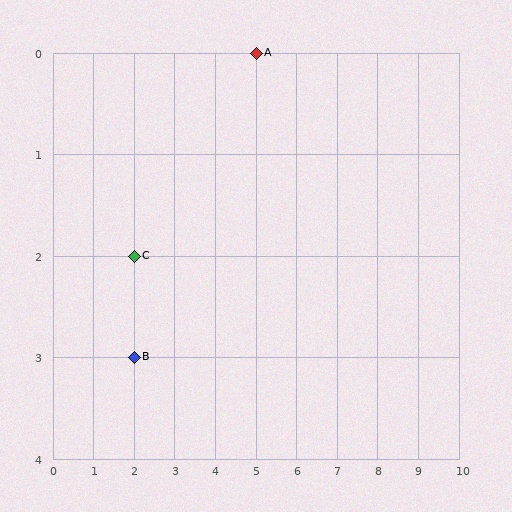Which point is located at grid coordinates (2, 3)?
Point B is at (2, 3).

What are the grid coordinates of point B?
Point B is at grid coordinates (2, 3).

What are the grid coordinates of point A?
Point A is at grid coordinates (5, 0).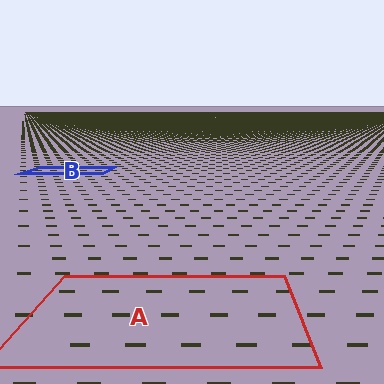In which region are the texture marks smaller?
The texture marks are smaller in region B, because it is farther away.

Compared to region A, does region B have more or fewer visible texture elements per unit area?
Region B has more texture elements per unit area — they are packed more densely because it is farther away.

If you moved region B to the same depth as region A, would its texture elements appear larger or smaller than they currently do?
They would appear larger. At a closer depth, the same texture elements are projected at a bigger on-screen size.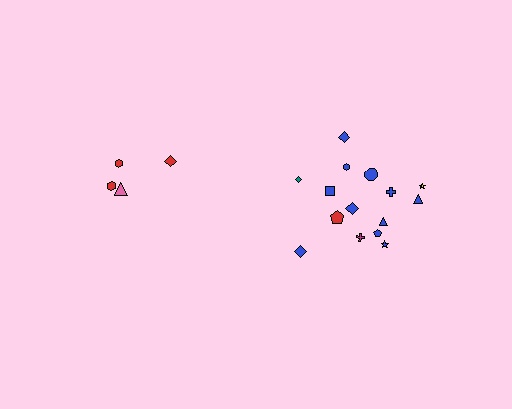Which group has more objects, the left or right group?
The right group.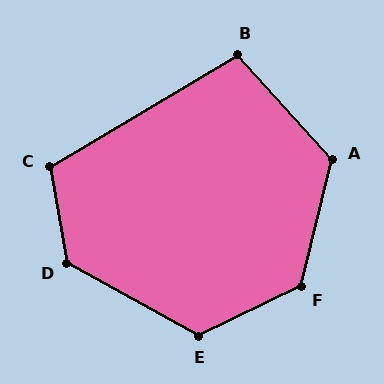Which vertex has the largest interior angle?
F, at approximately 130 degrees.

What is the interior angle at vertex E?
Approximately 125 degrees (obtuse).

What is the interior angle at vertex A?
Approximately 124 degrees (obtuse).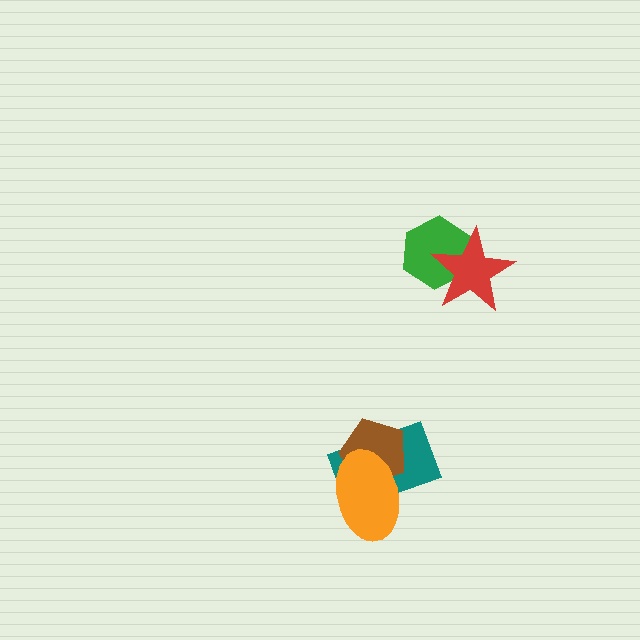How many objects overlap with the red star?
1 object overlaps with the red star.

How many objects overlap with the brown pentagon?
2 objects overlap with the brown pentagon.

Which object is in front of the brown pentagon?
The orange ellipse is in front of the brown pentagon.